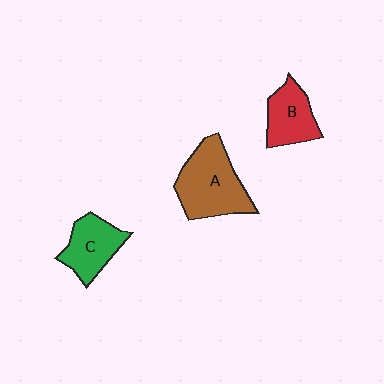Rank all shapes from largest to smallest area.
From largest to smallest: A (brown), C (green), B (red).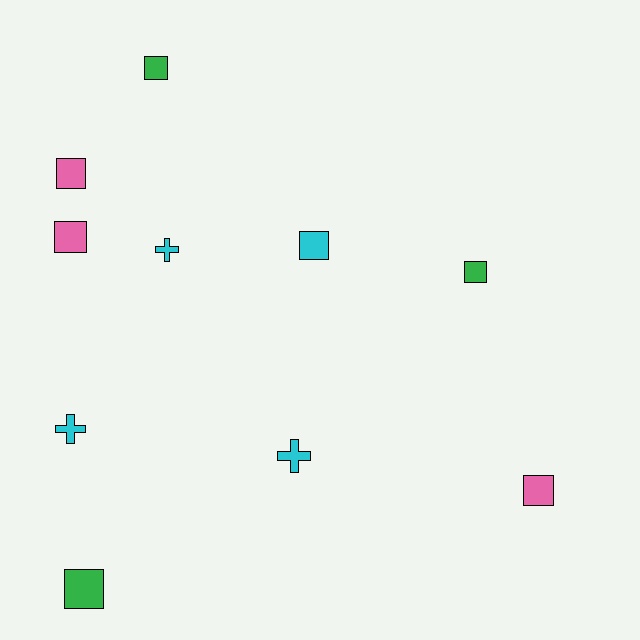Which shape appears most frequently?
Square, with 7 objects.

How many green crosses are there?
There are no green crosses.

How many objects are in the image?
There are 10 objects.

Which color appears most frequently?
Cyan, with 4 objects.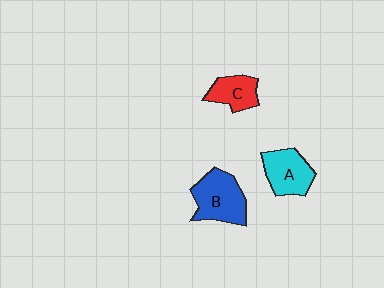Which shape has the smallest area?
Shape C (red).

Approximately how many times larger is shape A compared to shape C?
Approximately 1.3 times.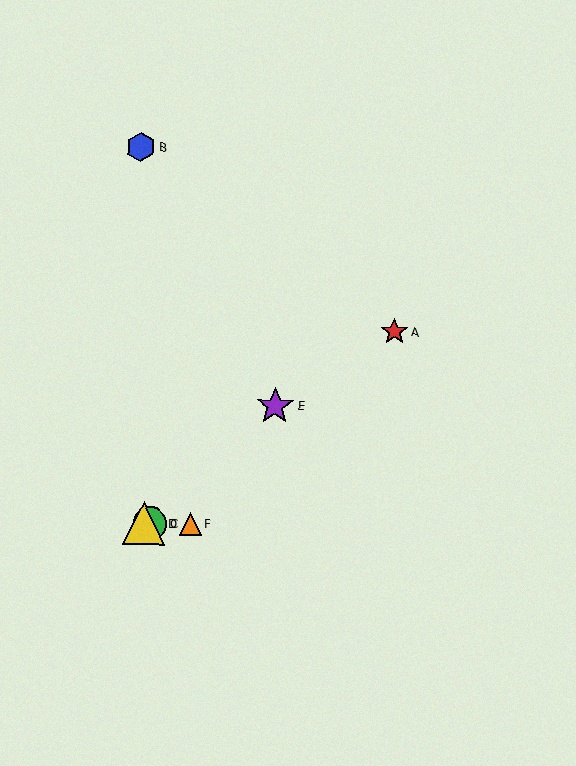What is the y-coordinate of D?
Object D is at y≈523.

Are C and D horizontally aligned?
Yes, both are at y≈523.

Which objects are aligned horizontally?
Objects C, D, F are aligned horizontally.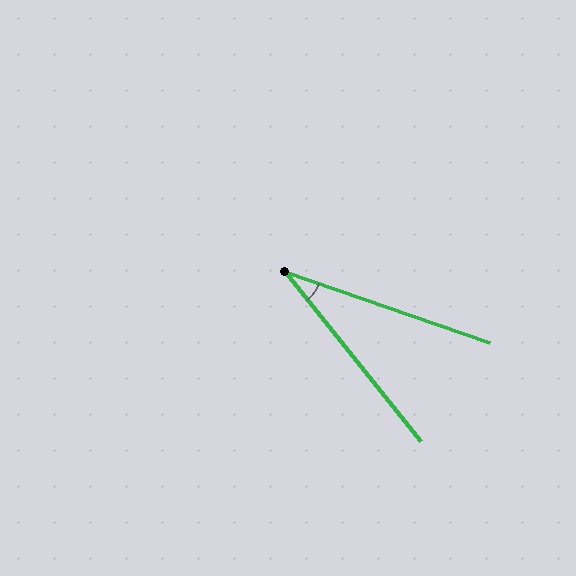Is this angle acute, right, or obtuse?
It is acute.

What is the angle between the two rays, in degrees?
Approximately 32 degrees.